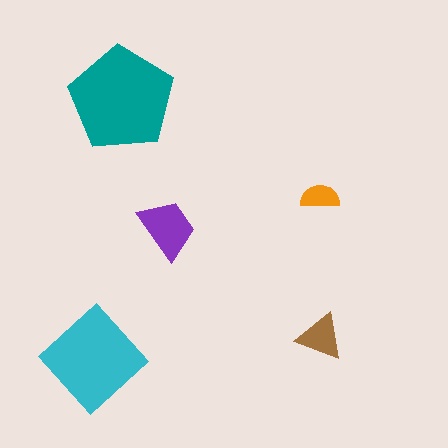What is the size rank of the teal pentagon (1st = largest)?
1st.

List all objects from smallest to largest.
The orange semicircle, the brown triangle, the purple trapezoid, the cyan diamond, the teal pentagon.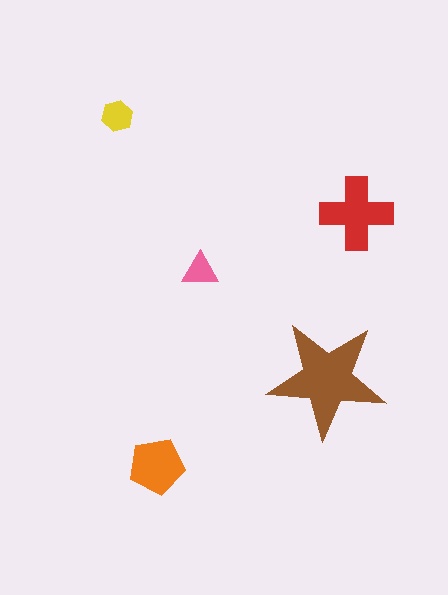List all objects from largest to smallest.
The brown star, the red cross, the orange pentagon, the yellow hexagon, the pink triangle.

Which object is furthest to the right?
The red cross is rightmost.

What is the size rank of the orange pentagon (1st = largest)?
3rd.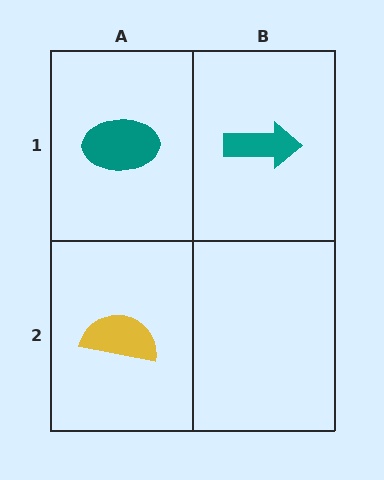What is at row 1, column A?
A teal ellipse.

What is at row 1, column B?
A teal arrow.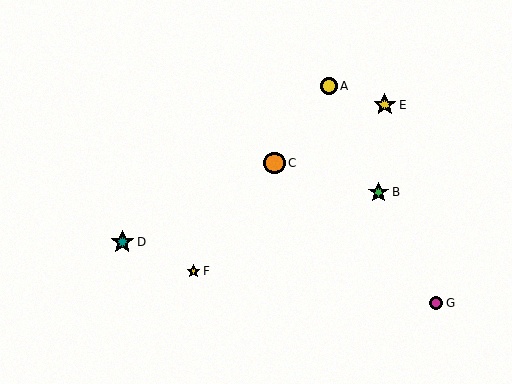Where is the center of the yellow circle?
The center of the yellow circle is at (329, 86).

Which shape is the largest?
The teal star (labeled D) is the largest.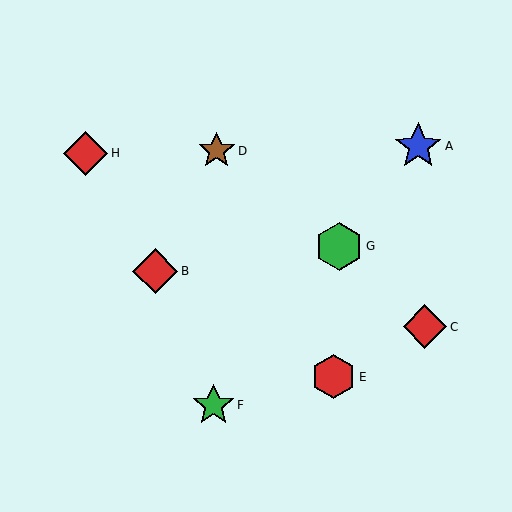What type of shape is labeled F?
Shape F is a green star.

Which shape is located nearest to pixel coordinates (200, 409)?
The green star (labeled F) at (213, 405) is nearest to that location.